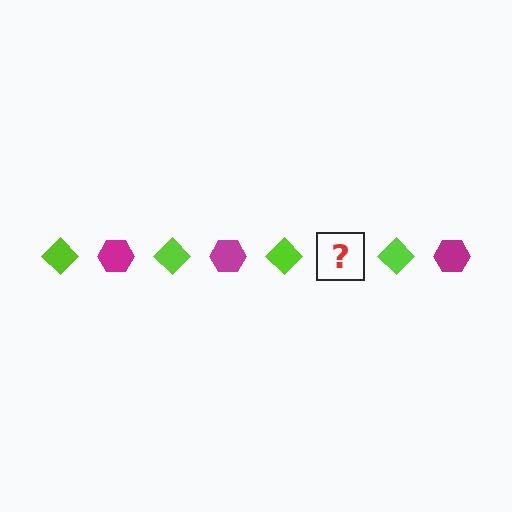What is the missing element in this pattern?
The missing element is a magenta hexagon.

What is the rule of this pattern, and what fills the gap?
The rule is that the pattern alternates between lime diamond and magenta hexagon. The gap should be filled with a magenta hexagon.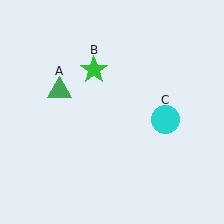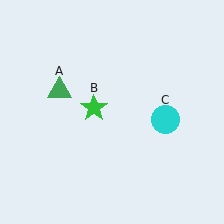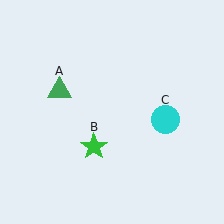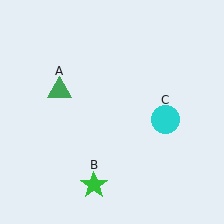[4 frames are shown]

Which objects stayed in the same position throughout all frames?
Green triangle (object A) and cyan circle (object C) remained stationary.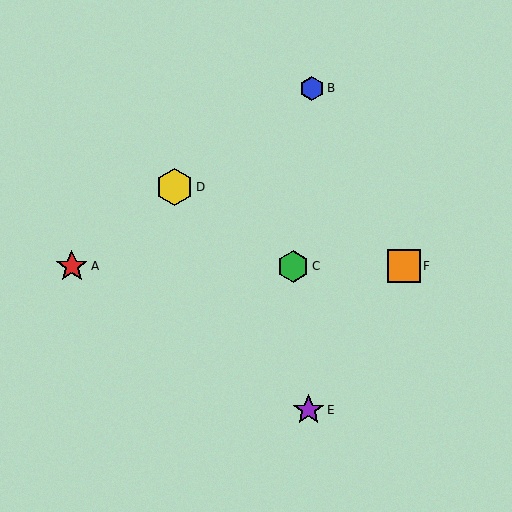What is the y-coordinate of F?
Object F is at y≈266.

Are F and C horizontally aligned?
Yes, both are at y≈266.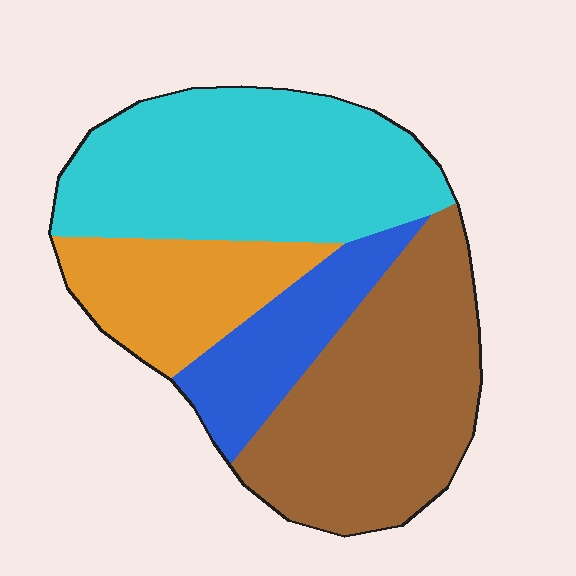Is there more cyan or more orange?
Cyan.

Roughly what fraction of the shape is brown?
Brown takes up about one third (1/3) of the shape.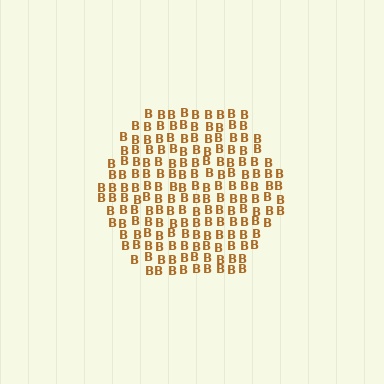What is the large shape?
The large shape is a hexagon.